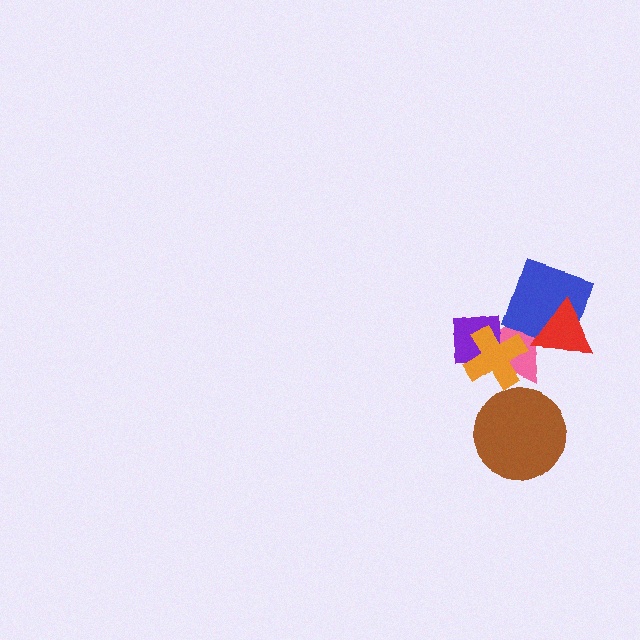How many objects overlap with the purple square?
2 objects overlap with the purple square.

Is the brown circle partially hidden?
No, no other shape covers it.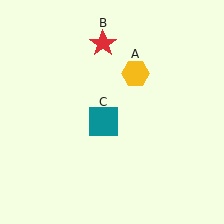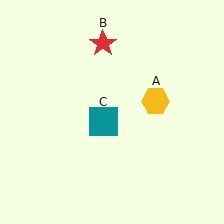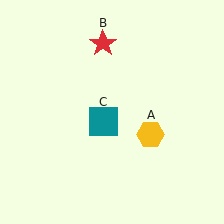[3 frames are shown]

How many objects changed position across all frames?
1 object changed position: yellow hexagon (object A).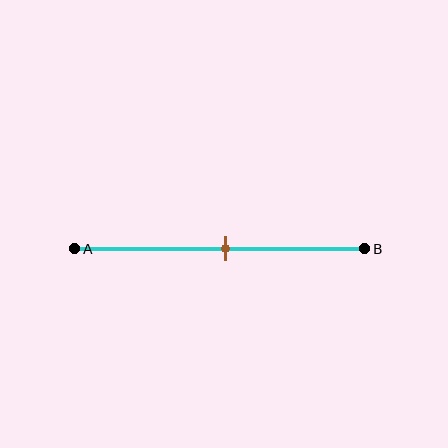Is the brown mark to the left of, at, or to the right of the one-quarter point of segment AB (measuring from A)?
The brown mark is to the right of the one-quarter point of segment AB.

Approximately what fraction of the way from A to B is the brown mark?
The brown mark is approximately 50% of the way from A to B.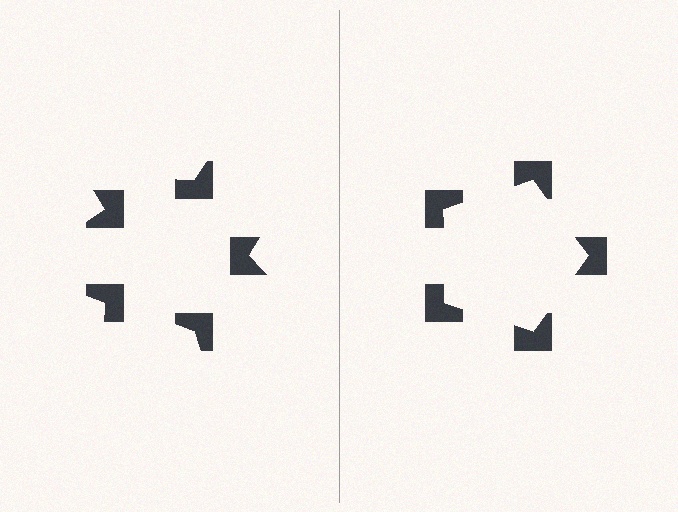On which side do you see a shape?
An illusory pentagon appears on the right side. On the left side the wedge cuts are rotated, so no coherent shape forms.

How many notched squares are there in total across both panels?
10 — 5 on each side.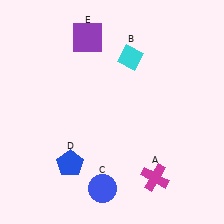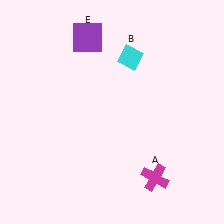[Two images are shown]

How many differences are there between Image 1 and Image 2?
There are 2 differences between the two images.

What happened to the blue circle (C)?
The blue circle (C) was removed in Image 2. It was in the bottom-left area of Image 1.